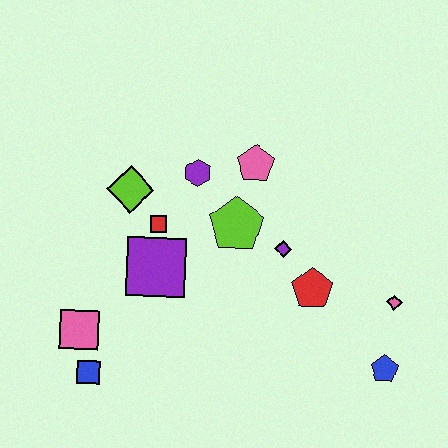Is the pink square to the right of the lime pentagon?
No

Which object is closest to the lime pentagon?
The purple diamond is closest to the lime pentagon.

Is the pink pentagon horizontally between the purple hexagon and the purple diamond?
Yes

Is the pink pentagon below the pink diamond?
No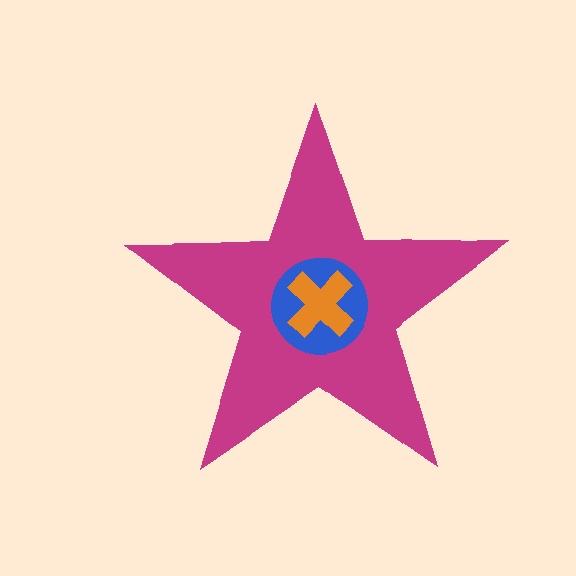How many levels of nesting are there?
3.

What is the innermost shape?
The orange cross.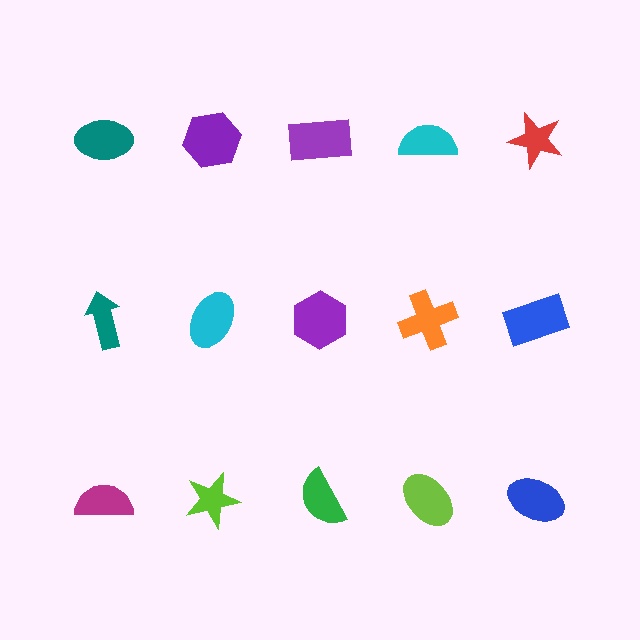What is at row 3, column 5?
A blue ellipse.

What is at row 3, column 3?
A green semicircle.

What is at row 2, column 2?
A cyan ellipse.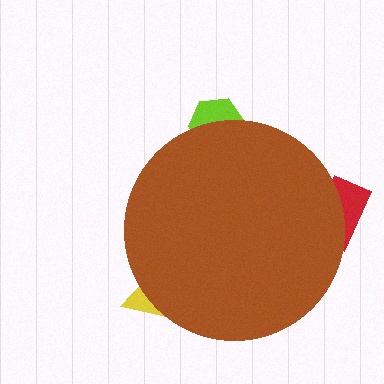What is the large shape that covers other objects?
A brown circle.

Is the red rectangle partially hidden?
Yes, the red rectangle is partially hidden behind the brown circle.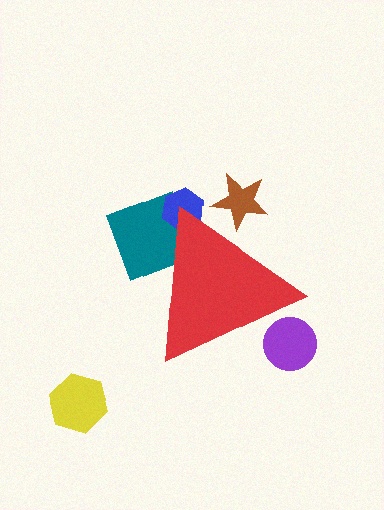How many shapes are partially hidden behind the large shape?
4 shapes are partially hidden.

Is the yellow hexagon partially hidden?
No, the yellow hexagon is fully visible.